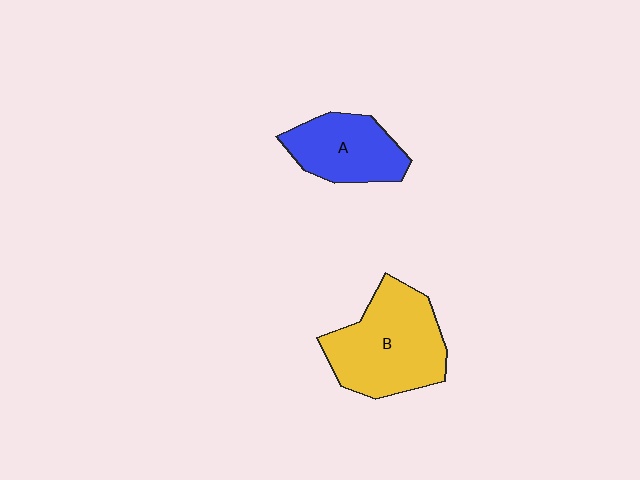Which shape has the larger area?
Shape B (yellow).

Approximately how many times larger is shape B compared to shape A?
Approximately 1.5 times.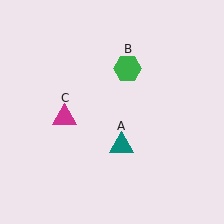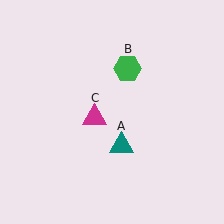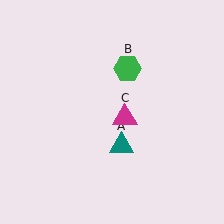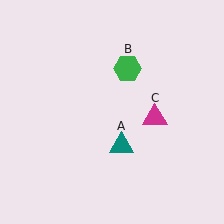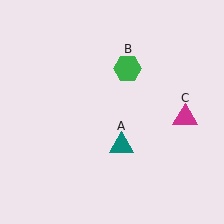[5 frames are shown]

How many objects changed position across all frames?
1 object changed position: magenta triangle (object C).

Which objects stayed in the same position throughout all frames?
Teal triangle (object A) and green hexagon (object B) remained stationary.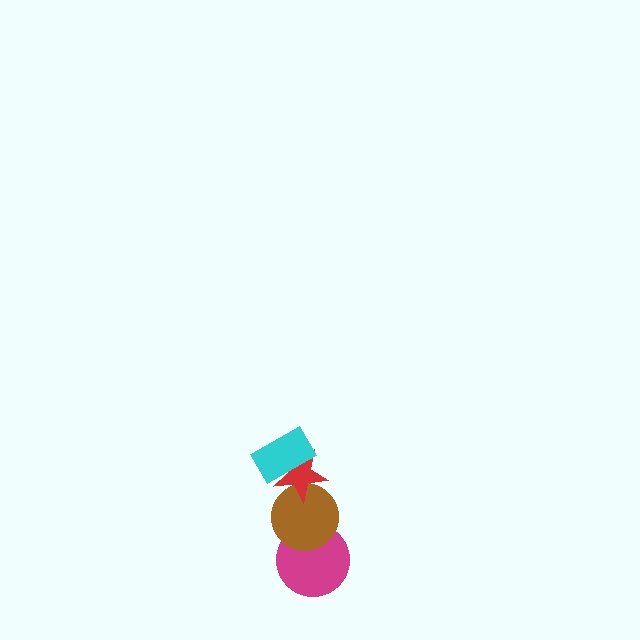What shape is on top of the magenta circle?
The brown circle is on top of the magenta circle.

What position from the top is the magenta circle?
The magenta circle is 4th from the top.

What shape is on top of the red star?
The cyan rectangle is on top of the red star.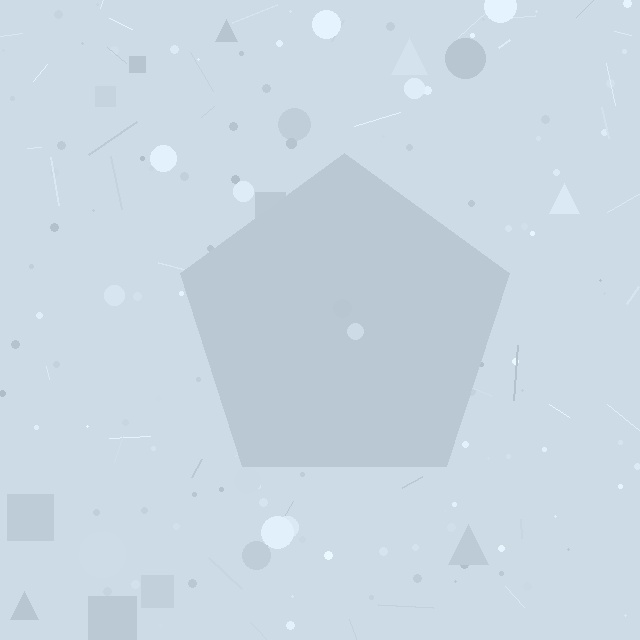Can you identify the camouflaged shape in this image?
The camouflaged shape is a pentagon.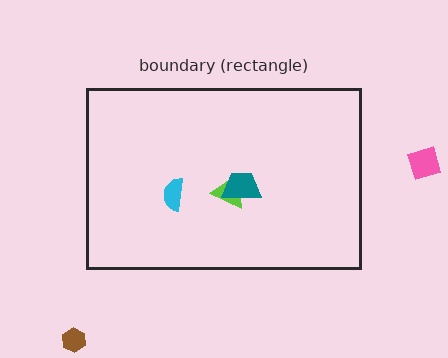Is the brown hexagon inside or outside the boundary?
Outside.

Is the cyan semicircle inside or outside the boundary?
Inside.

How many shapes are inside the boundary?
3 inside, 2 outside.